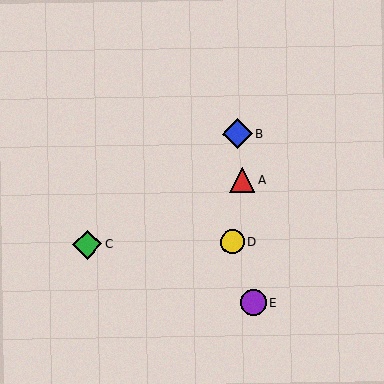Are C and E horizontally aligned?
No, C is at y≈244 and E is at y≈303.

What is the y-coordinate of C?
Object C is at y≈244.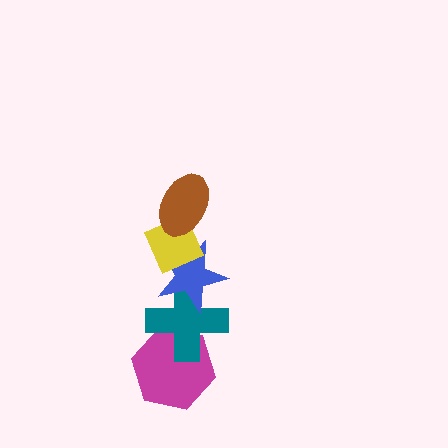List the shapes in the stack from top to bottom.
From top to bottom: the brown ellipse, the yellow diamond, the blue star, the teal cross, the magenta hexagon.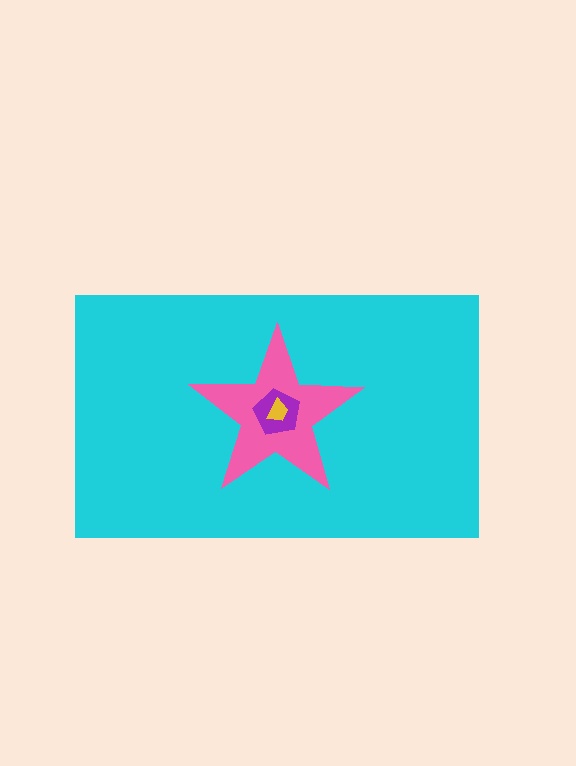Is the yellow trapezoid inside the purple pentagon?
Yes.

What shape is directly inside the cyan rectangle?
The pink star.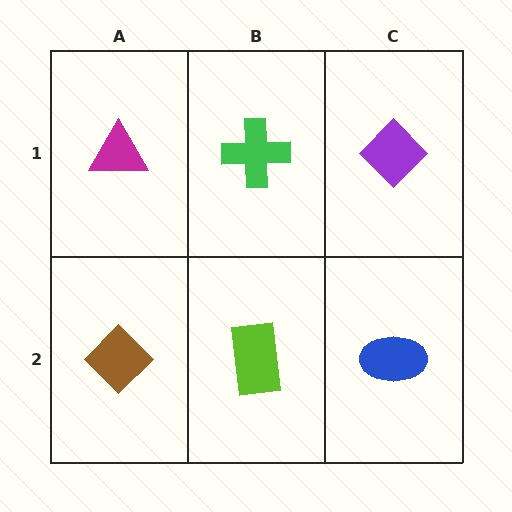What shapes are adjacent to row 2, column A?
A magenta triangle (row 1, column A), a lime rectangle (row 2, column B).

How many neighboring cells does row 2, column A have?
2.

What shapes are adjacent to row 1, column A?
A brown diamond (row 2, column A), a green cross (row 1, column B).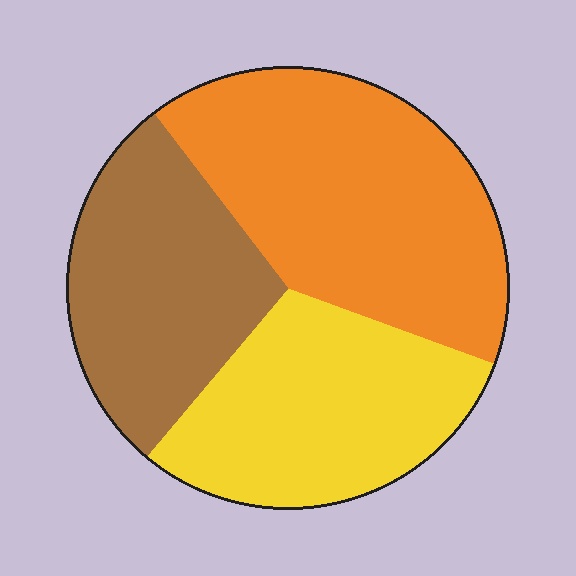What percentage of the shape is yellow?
Yellow covers about 30% of the shape.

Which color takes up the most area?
Orange, at roughly 40%.